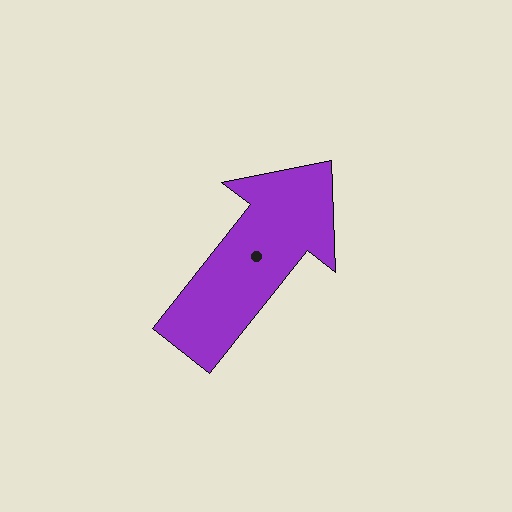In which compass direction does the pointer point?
Northeast.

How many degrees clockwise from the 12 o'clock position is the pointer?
Approximately 38 degrees.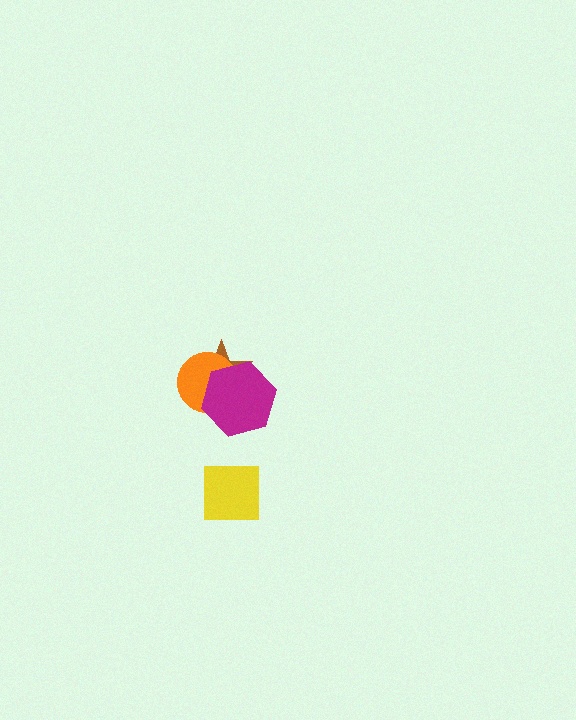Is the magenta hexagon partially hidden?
No, no other shape covers it.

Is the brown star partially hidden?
Yes, it is partially covered by another shape.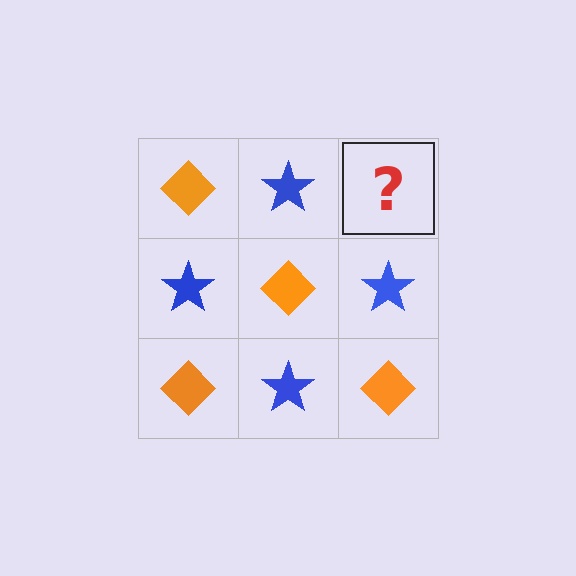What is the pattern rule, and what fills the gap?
The rule is that it alternates orange diamond and blue star in a checkerboard pattern. The gap should be filled with an orange diamond.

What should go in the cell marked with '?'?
The missing cell should contain an orange diamond.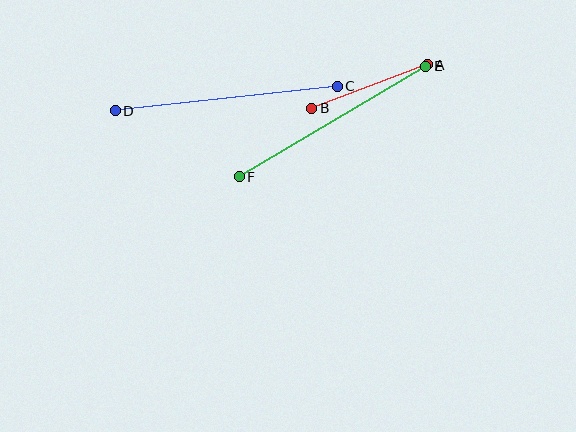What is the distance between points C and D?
The distance is approximately 224 pixels.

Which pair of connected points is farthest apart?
Points C and D are farthest apart.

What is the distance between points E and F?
The distance is approximately 217 pixels.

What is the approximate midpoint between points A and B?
The midpoint is at approximately (370, 87) pixels.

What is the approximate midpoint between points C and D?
The midpoint is at approximately (226, 99) pixels.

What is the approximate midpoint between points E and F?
The midpoint is at approximately (333, 122) pixels.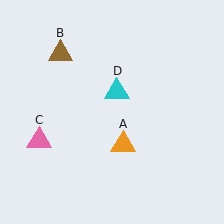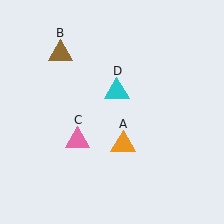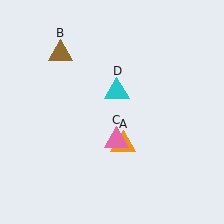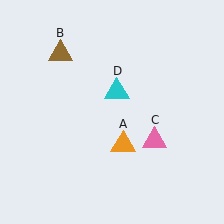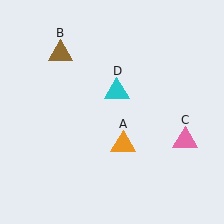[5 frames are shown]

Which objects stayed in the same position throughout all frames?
Orange triangle (object A) and brown triangle (object B) and cyan triangle (object D) remained stationary.